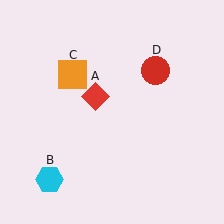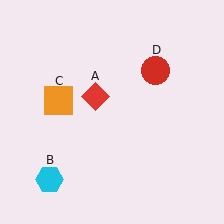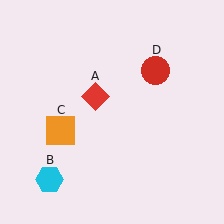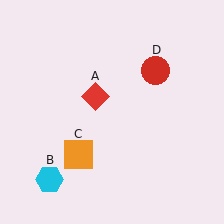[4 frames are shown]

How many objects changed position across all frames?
1 object changed position: orange square (object C).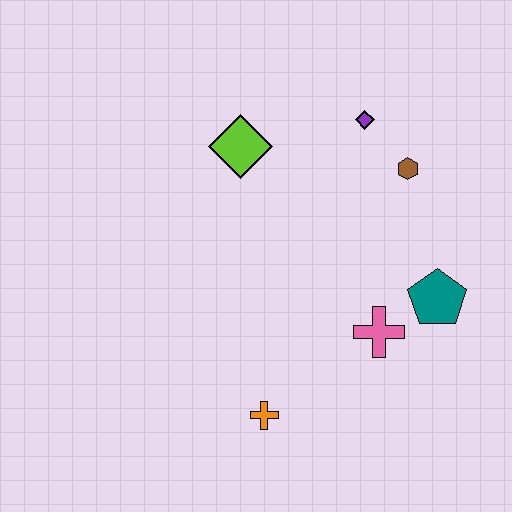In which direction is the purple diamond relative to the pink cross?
The purple diamond is above the pink cross.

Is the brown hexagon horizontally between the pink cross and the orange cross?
No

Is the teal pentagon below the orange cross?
No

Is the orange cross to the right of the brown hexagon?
No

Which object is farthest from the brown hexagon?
The orange cross is farthest from the brown hexagon.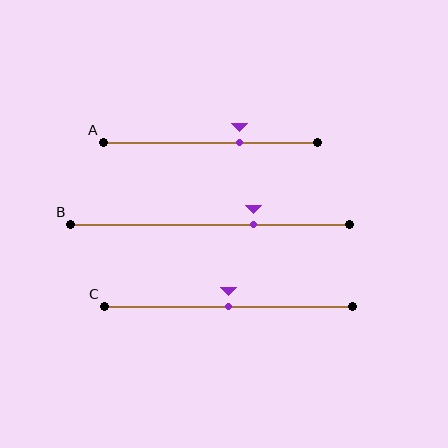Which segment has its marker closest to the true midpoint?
Segment C has its marker closest to the true midpoint.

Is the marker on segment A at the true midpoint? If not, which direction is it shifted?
No, the marker on segment A is shifted to the right by about 14% of the segment length.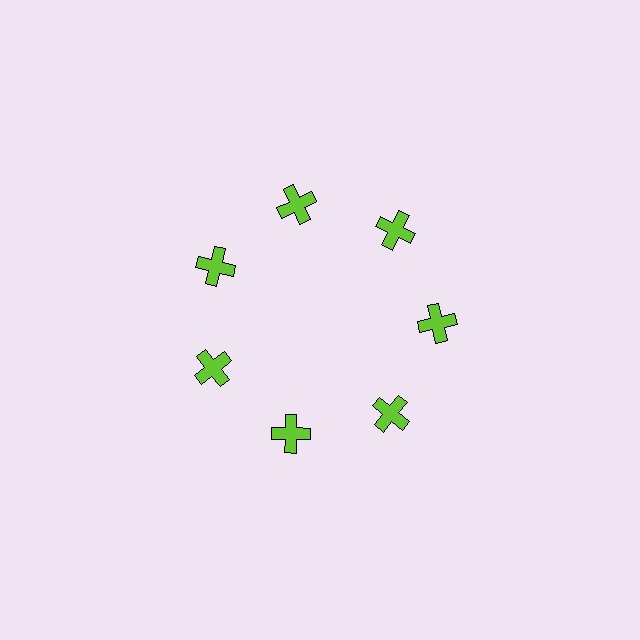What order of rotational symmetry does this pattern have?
This pattern has 7-fold rotational symmetry.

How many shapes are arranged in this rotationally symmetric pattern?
There are 7 shapes, arranged in 7 groups of 1.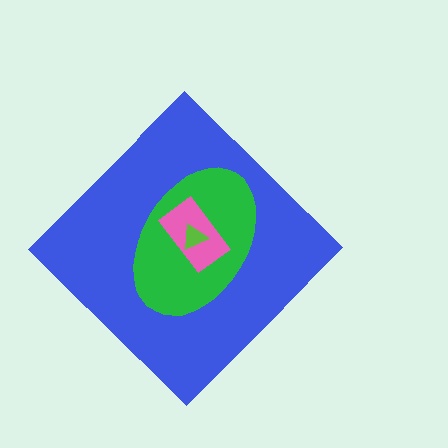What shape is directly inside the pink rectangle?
The lime triangle.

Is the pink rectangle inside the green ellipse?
Yes.